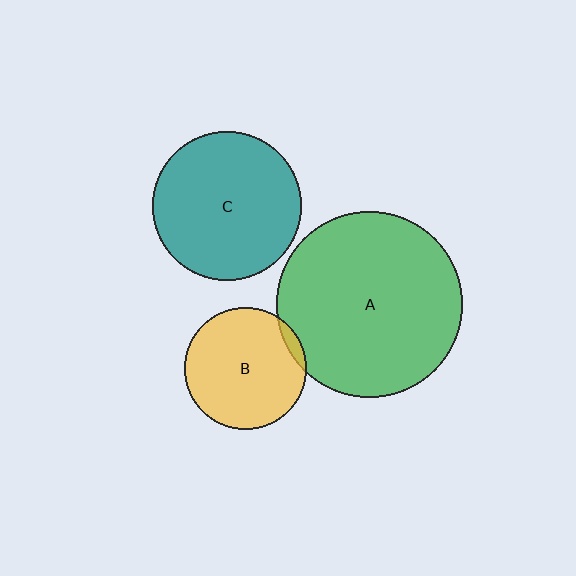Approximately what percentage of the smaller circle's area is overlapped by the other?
Approximately 5%.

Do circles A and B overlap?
Yes.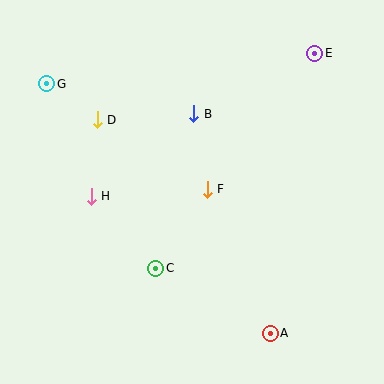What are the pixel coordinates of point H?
Point H is at (91, 196).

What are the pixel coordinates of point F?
Point F is at (207, 189).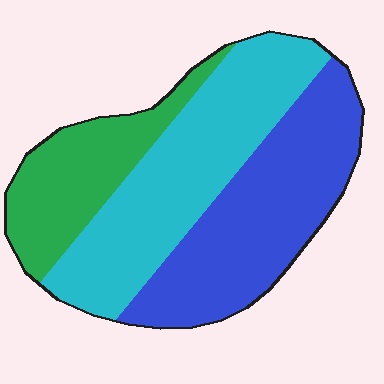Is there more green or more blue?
Blue.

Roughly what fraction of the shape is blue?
Blue takes up between a third and a half of the shape.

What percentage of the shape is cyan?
Cyan takes up about two fifths (2/5) of the shape.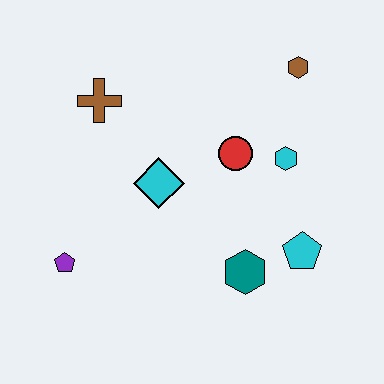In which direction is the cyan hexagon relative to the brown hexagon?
The cyan hexagon is below the brown hexagon.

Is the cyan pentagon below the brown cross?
Yes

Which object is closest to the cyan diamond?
The red circle is closest to the cyan diamond.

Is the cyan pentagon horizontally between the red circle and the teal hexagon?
No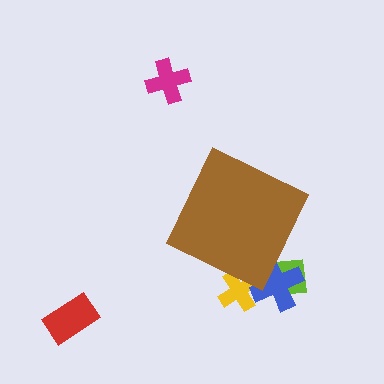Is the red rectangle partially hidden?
No, the red rectangle is fully visible.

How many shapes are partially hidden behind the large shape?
3 shapes are partially hidden.